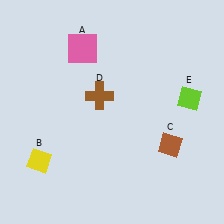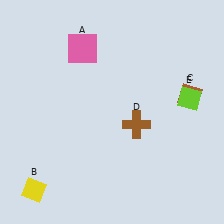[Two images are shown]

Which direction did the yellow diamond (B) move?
The yellow diamond (B) moved down.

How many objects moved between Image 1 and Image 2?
3 objects moved between the two images.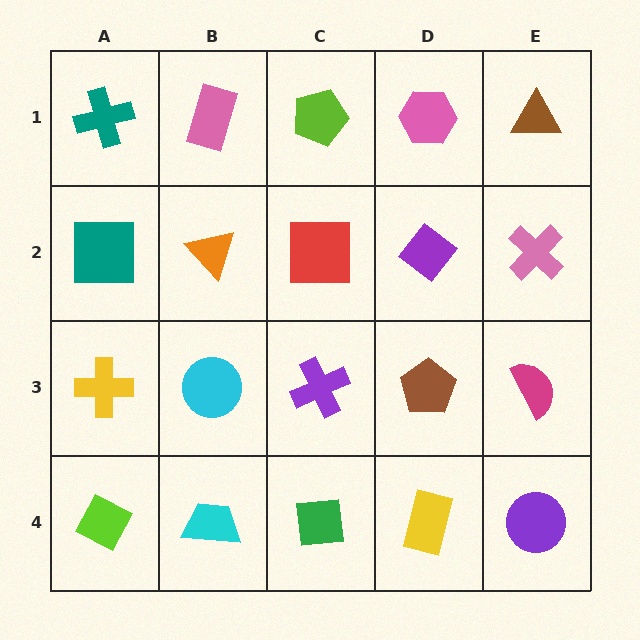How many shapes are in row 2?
5 shapes.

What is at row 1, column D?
A pink hexagon.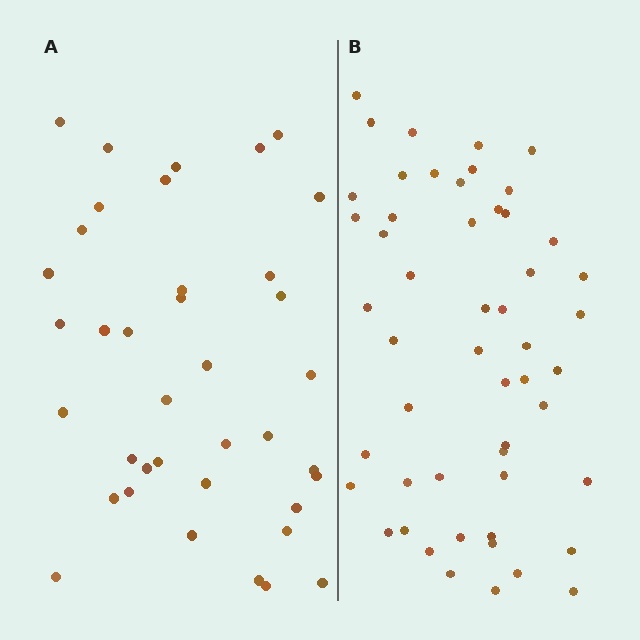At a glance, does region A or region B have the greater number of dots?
Region B (the right region) has more dots.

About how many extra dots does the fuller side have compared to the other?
Region B has approximately 15 more dots than region A.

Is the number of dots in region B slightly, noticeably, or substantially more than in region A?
Region B has noticeably more, but not dramatically so. The ratio is roughly 1.4 to 1.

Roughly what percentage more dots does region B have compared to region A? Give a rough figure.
About 35% more.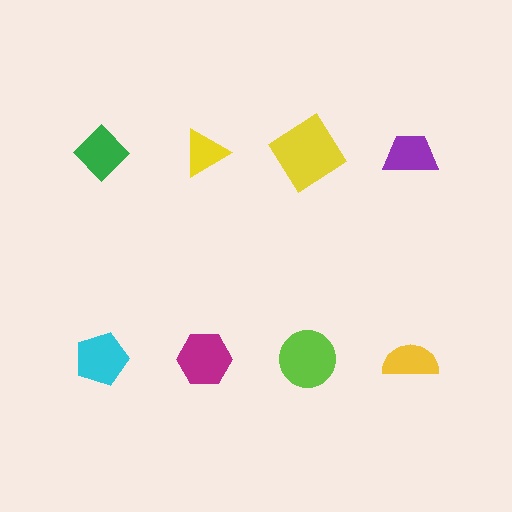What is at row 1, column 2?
A yellow triangle.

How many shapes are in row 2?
4 shapes.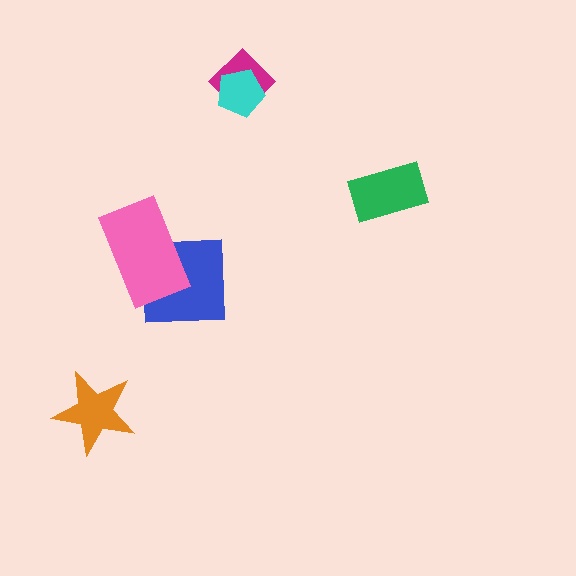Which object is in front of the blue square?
The pink rectangle is in front of the blue square.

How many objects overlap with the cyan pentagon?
1 object overlaps with the cyan pentagon.